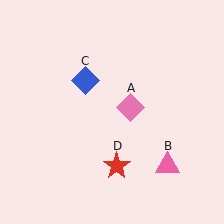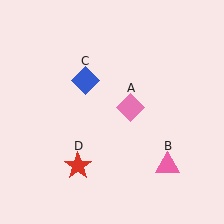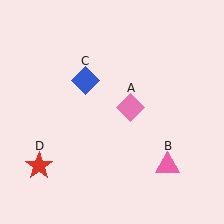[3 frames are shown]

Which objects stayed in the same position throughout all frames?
Pink diamond (object A) and pink triangle (object B) and blue diamond (object C) remained stationary.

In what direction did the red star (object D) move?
The red star (object D) moved left.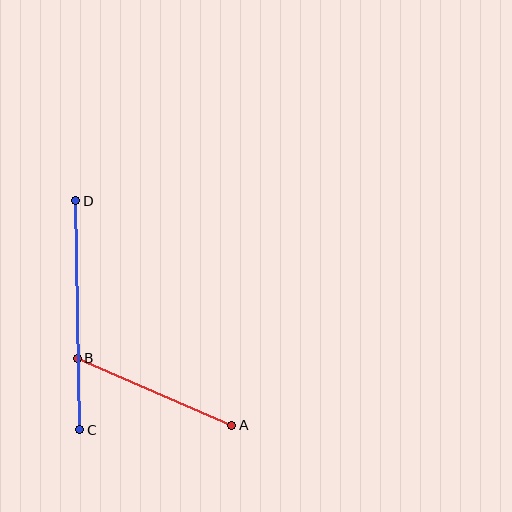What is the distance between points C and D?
The distance is approximately 229 pixels.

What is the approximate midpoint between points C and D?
The midpoint is at approximately (78, 315) pixels.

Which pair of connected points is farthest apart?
Points C and D are farthest apart.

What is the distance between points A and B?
The distance is approximately 168 pixels.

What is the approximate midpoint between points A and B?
The midpoint is at approximately (155, 392) pixels.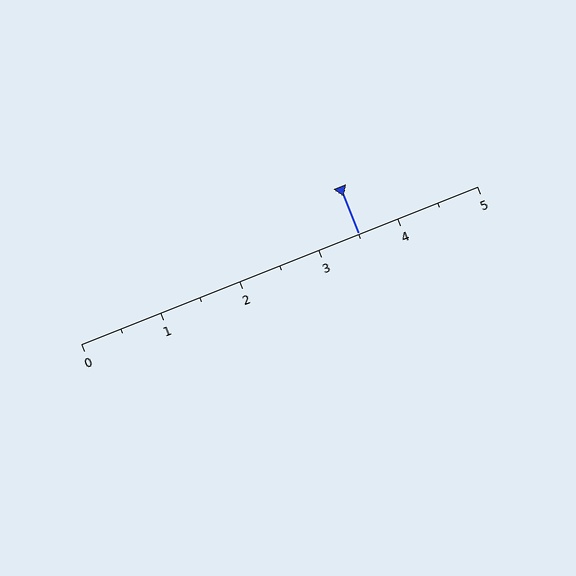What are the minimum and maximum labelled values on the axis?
The axis runs from 0 to 5.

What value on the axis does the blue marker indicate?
The marker indicates approximately 3.5.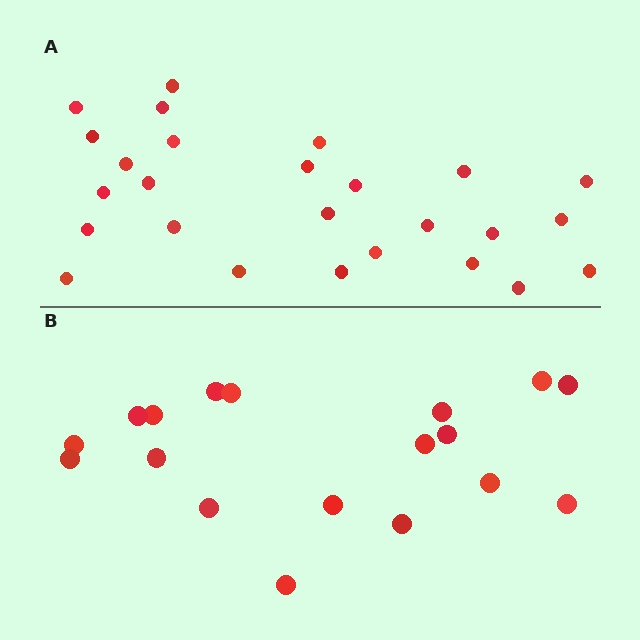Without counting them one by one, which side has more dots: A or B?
Region A (the top region) has more dots.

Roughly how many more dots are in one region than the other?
Region A has roughly 8 or so more dots than region B.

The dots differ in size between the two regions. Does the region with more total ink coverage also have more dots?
No. Region B has more total ink coverage because its dots are larger, but region A actually contains more individual dots. Total area can be misleading — the number of items is what matters here.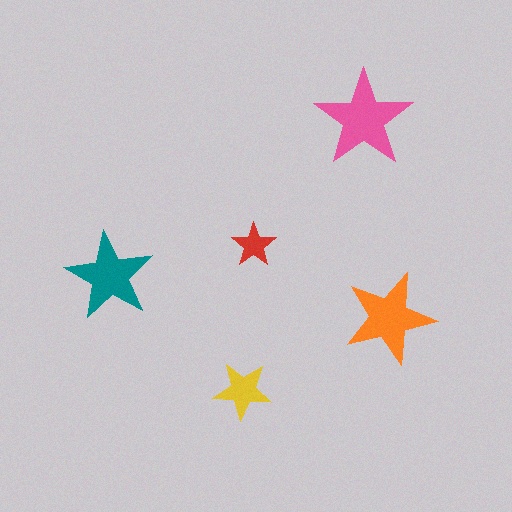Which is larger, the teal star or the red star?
The teal one.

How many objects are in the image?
There are 5 objects in the image.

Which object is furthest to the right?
The orange star is rightmost.